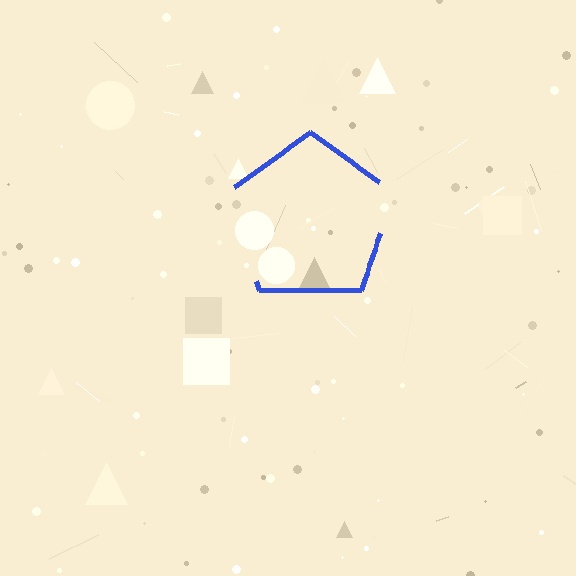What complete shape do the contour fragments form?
The contour fragments form a pentagon.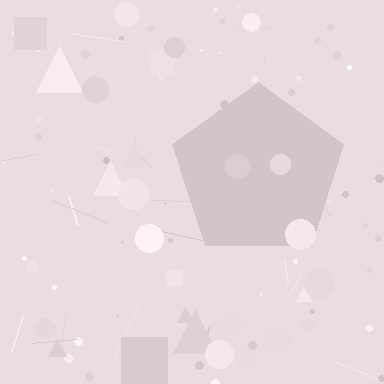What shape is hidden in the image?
A pentagon is hidden in the image.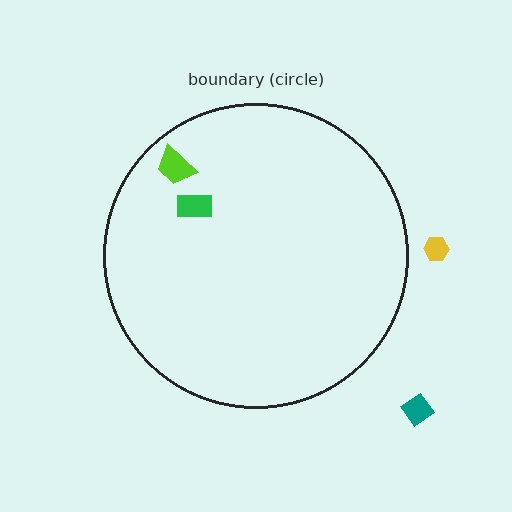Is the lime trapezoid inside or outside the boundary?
Inside.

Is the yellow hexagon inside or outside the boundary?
Outside.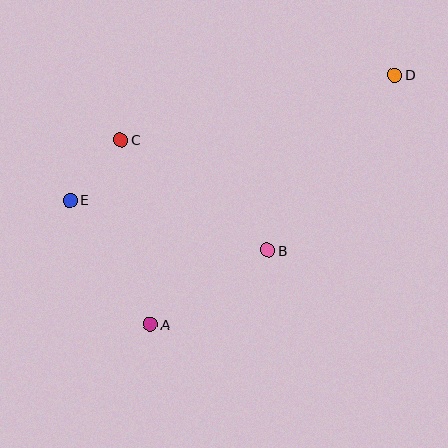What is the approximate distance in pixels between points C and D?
The distance between C and D is approximately 282 pixels.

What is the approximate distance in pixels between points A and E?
The distance between A and E is approximately 148 pixels.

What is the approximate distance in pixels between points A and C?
The distance between A and C is approximately 187 pixels.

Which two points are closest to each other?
Points C and E are closest to each other.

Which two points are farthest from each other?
Points A and D are farthest from each other.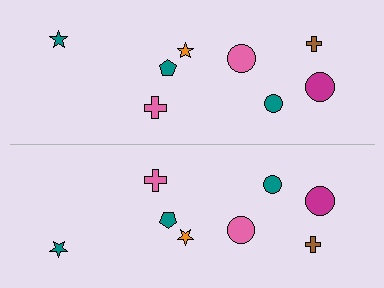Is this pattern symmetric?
Yes, this pattern has bilateral (reflection) symmetry.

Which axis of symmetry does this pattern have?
The pattern has a horizontal axis of symmetry running through the center of the image.